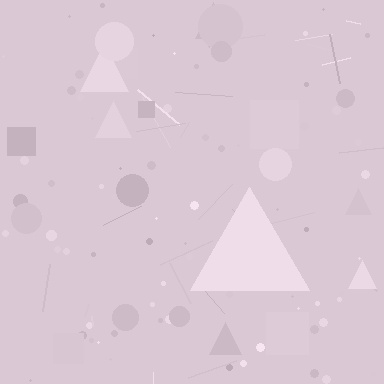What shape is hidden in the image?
A triangle is hidden in the image.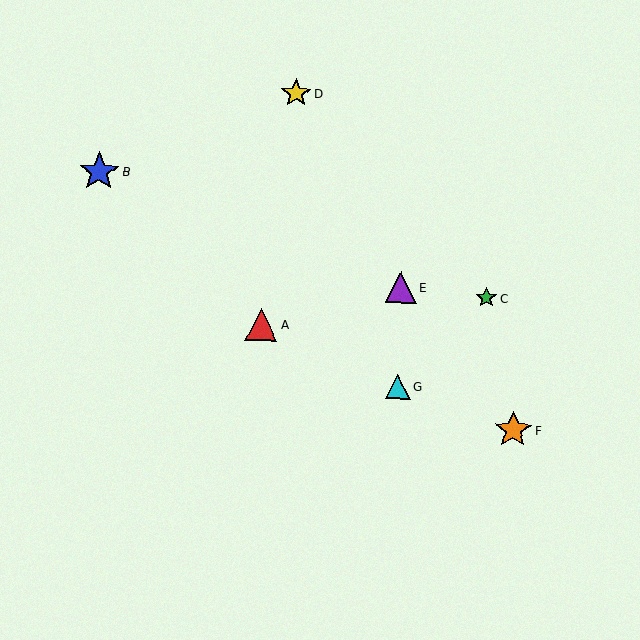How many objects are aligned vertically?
2 objects (E, G) are aligned vertically.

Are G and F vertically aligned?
No, G is at x≈398 and F is at x≈513.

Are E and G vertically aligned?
Yes, both are at x≈401.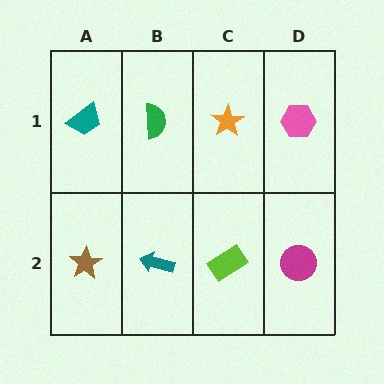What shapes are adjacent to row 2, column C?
An orange star (row 1, column C), a teal arrow (row 2, column B), a magenta circle (row 2, column D).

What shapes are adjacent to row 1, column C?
A lime rectangle (row 2, column C), a green semicircle (row 1, column B), a pink hexagon (row 1, column D).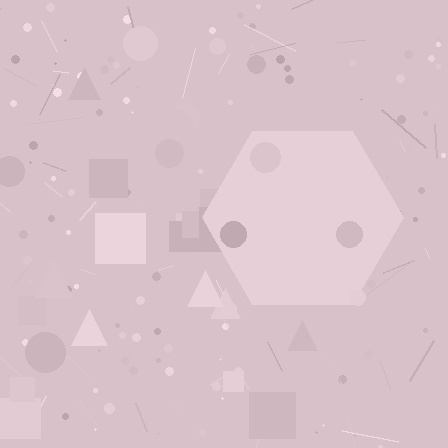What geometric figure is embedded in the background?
A hexagon is embedded in the background.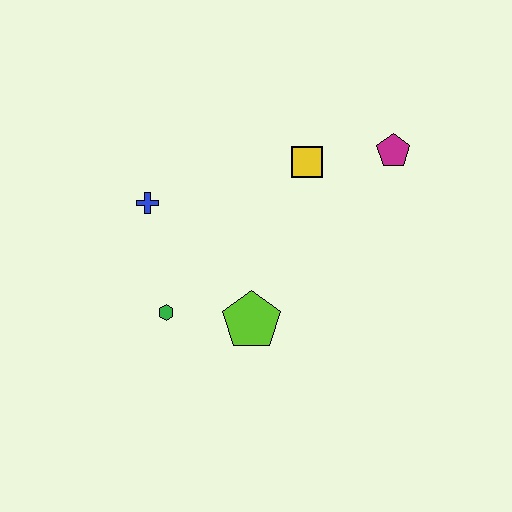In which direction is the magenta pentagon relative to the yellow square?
The magenta pentagon is to the right of the yellow square.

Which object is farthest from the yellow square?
The green hexagon is farthest from the yellow square.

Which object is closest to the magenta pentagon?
The yellow square is closest to the magenta pentagon.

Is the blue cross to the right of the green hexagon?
No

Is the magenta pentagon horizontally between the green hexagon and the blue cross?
No